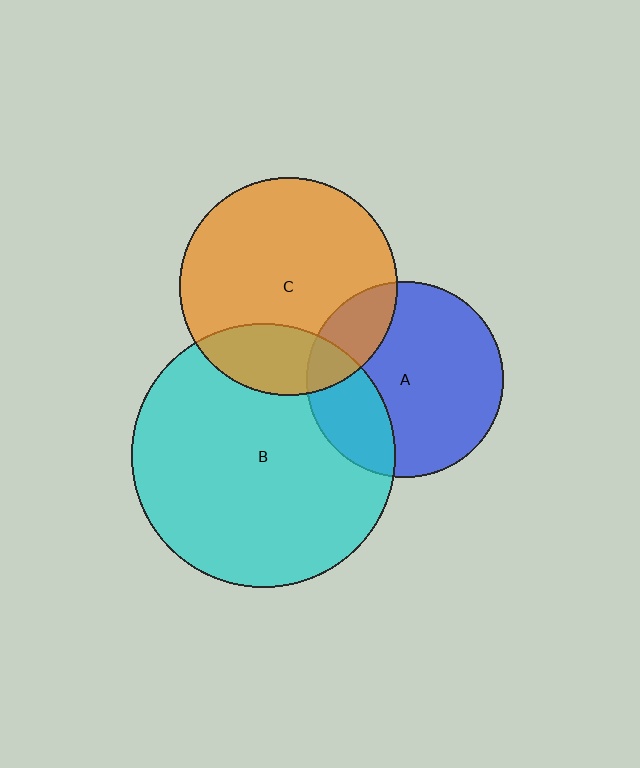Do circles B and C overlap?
Yes.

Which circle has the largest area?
Circle B (cyan).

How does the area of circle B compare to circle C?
Approximately 1.5 times.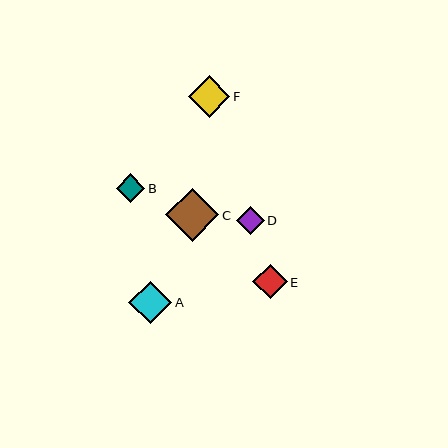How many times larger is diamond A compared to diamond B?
Diamond A is approximately 1.5 times the size of diamond B.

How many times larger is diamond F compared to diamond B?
Diamond F is approximately 1.5 times the size of diamond B.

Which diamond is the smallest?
Diamond D is the smallest with a size of approximately 28 pixels.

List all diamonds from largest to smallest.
From largest to smallest: C, A, F, E, B, D.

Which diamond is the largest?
Diamond C is the largest with a size of approximately 53 pixels.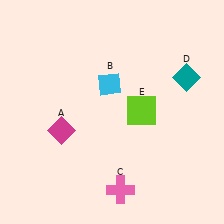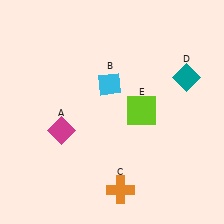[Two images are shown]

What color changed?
The cross (C) changed from pink in Image 1 to orange in Image 2.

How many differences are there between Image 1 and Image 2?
There is 1 difference between the two images.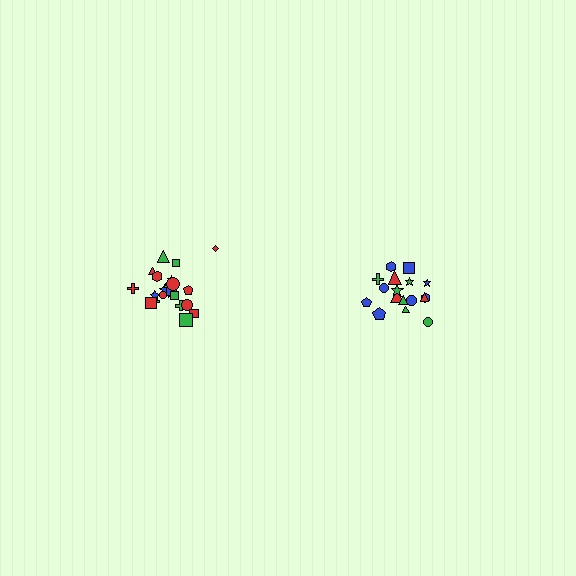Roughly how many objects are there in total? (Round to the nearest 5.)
Roughly 40 objects in total.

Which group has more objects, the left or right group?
The left group.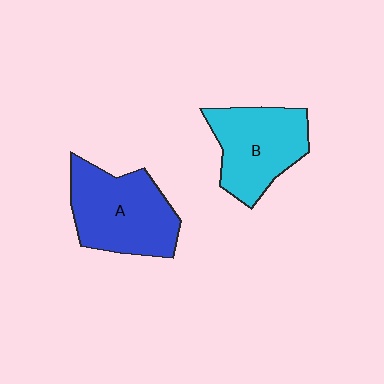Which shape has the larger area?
Shape A (blue).